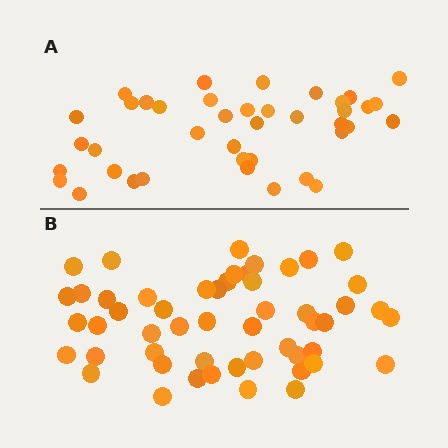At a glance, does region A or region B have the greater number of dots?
Region B (the bottom region) has more dots.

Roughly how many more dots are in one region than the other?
Region B has roughly 12 or so more dots than region A.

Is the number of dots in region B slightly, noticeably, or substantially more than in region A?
Region B has noticeably more, but not dramatically so. The ratio is roughly 1.3 to 1.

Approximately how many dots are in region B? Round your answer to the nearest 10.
About 50 dots. (The exact count is 52, which rounds to 50.)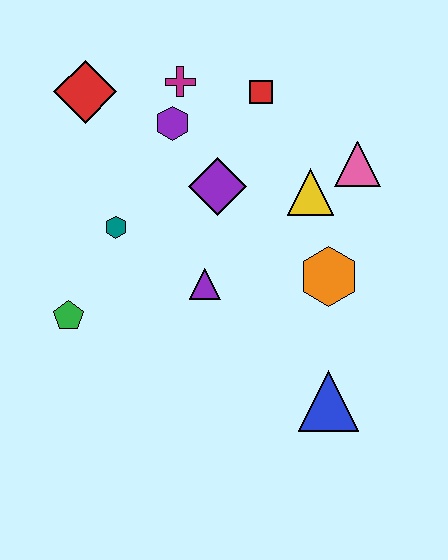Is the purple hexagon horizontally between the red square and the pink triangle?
No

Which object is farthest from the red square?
The blue triangle is farthest from the red square.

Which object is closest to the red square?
The magenta cross is closest to the red square.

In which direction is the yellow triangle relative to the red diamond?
The yellow triangle is to the right of the red diamond.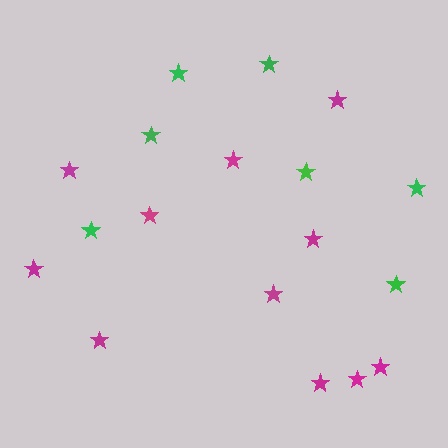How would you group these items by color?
There are 2 groups: one group of green stars (7) and one group of magenta stars (11).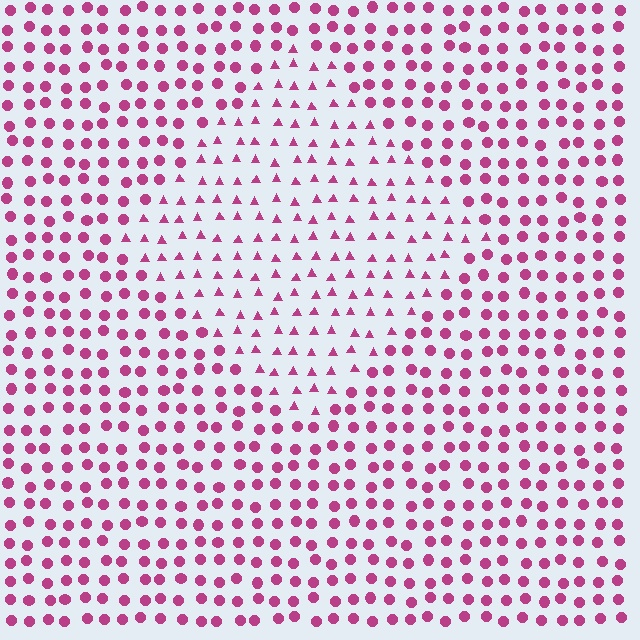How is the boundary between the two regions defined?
The boundary is defined by a change in element shape: triangles inside vs. circles outside. All elements share the same color and spacing.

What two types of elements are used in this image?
The image uses triangles inside the diamond region and circles outside it.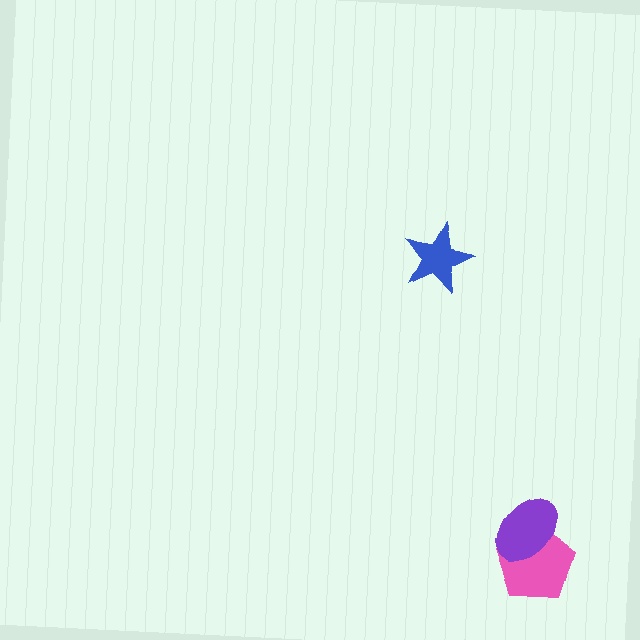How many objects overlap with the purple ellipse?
1 object overlaps with the purple ellipse.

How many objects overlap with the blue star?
0 objects overlap with the blue star.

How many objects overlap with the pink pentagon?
1 object overlaps with the pink pentagon.